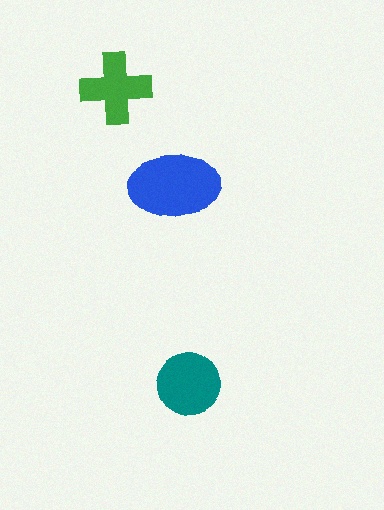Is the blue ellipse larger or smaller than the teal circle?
Larger.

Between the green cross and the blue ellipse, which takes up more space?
The blue ellipse.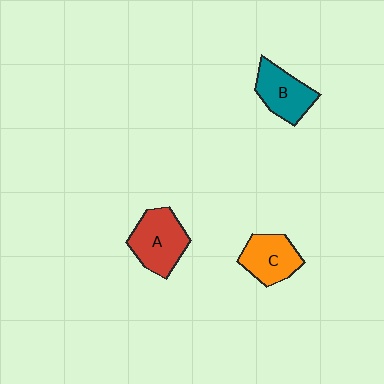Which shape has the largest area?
Shape A (red).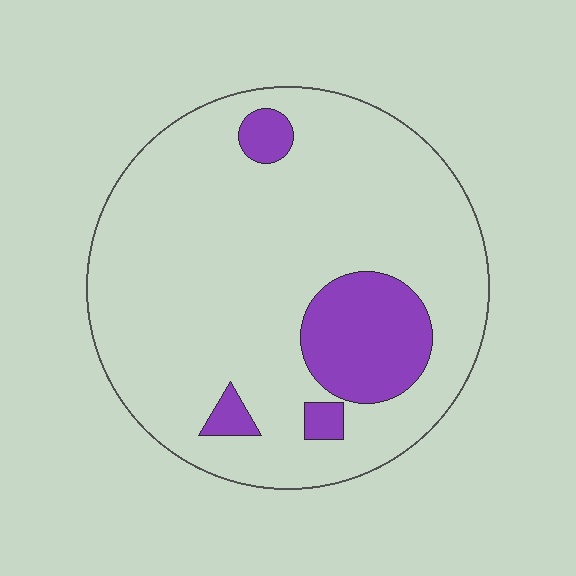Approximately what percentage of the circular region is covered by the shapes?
Approximately 15%.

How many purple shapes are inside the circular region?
4.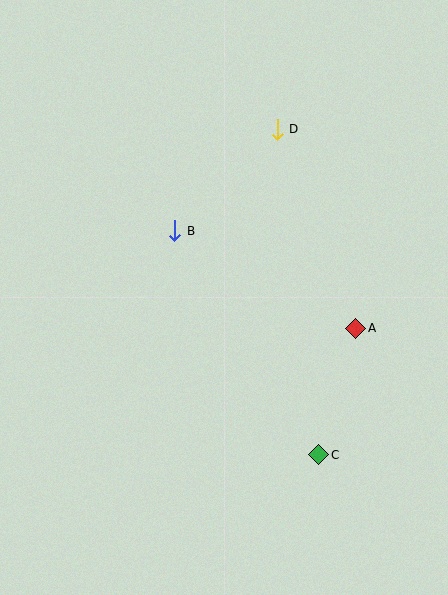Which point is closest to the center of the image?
Point B at (175, 231) is closest to the center.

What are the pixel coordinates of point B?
Point B is at (175, 231).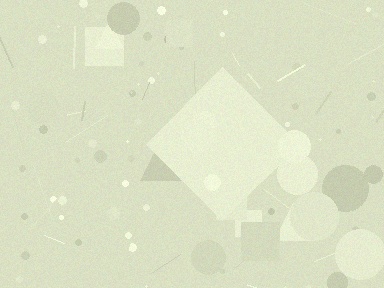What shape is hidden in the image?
A diamond is hidden in the image.